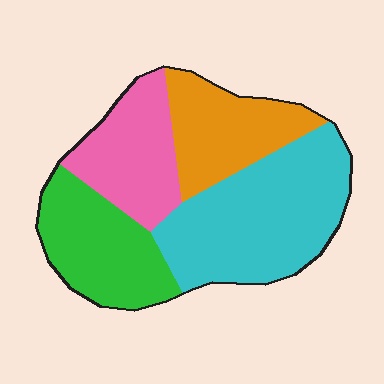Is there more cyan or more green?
Cyan.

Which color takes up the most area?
Cyan, at roughly 35%.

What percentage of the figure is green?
Green takes up about one quarter (1/4) of the figure.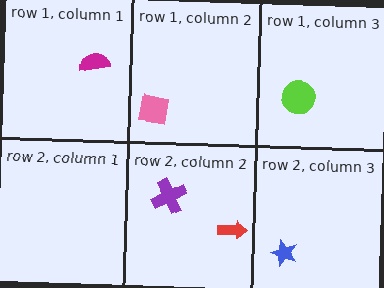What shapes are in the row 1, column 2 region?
The pink square.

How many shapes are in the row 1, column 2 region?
1.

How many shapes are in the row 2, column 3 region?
1.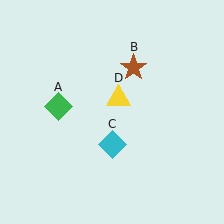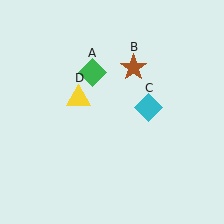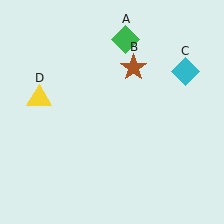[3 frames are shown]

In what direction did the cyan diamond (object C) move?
The cyan diamond (object C) moved up and to the right.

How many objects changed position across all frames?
3 objects changed position: green diamond (object A), cyan diamond (object C), yellow triangle (object D).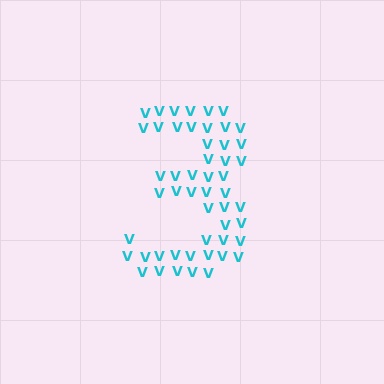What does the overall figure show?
The overall figure shows the digit 3.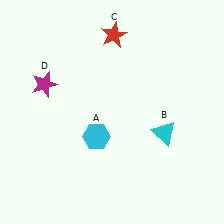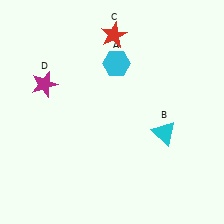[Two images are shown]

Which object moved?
The cyan hexagon (A) moved up.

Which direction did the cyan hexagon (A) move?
The cyan hexagon (A) moved up.